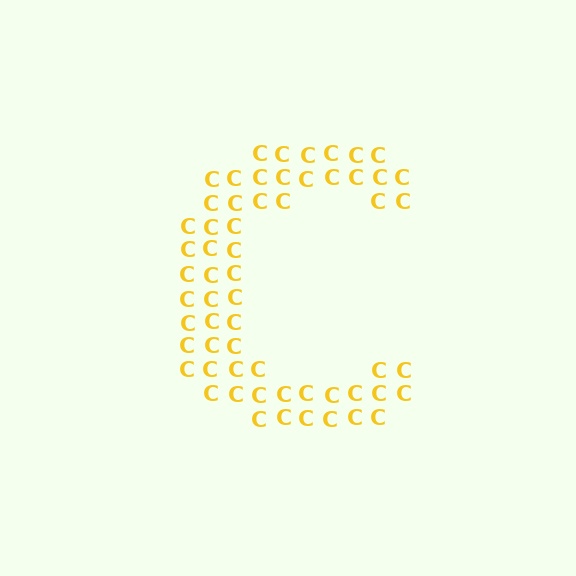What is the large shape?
The large shape is the letter C.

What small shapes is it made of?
It is made of small letter C's.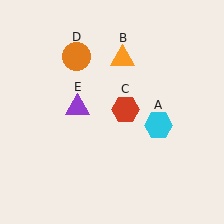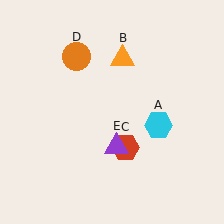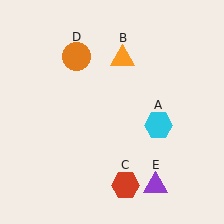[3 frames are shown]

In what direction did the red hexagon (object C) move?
The red hexagon (object C) moved down.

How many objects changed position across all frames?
2 objects changed position: red hexagon (object C), purple triangle (object E).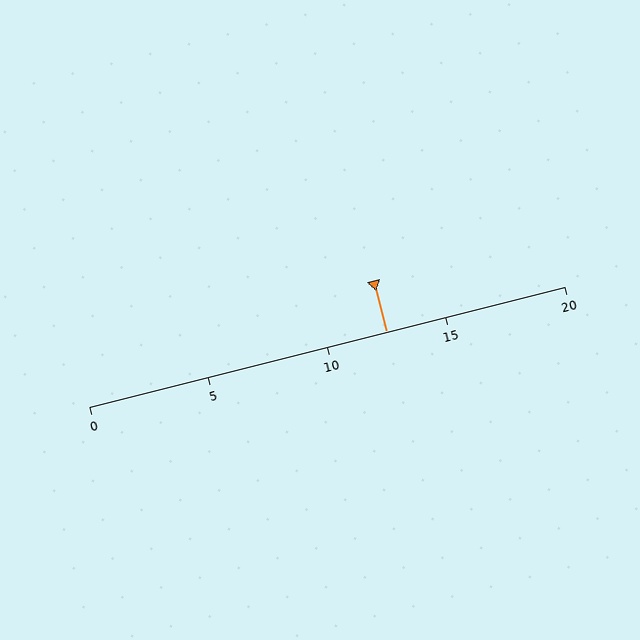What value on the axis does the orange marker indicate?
The marker indicates approximately 12.5.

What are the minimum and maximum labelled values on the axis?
The axis runs from 0 to 20.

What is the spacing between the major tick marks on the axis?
The major ticks are spaced 5 apart.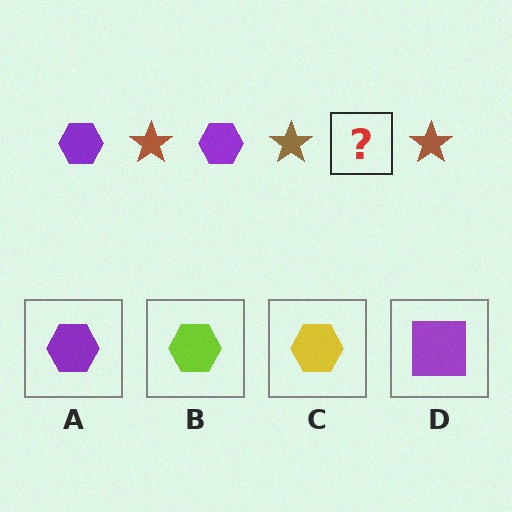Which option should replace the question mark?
Option A.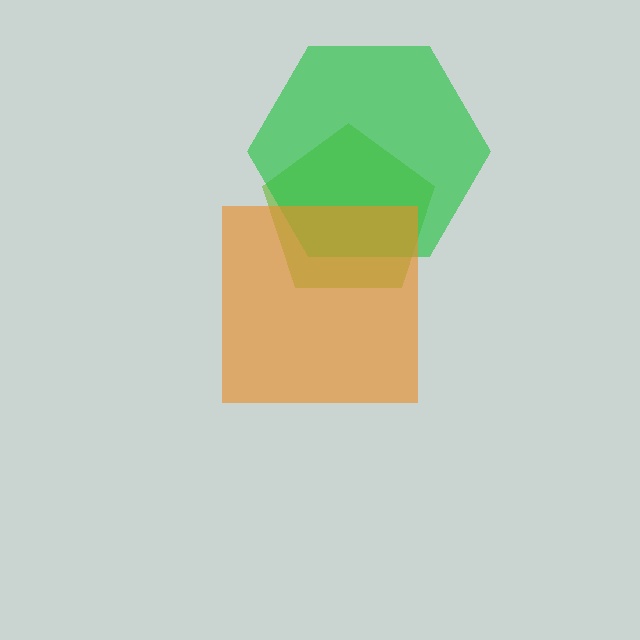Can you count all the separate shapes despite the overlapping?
Yes, there are 3 separate shapes.